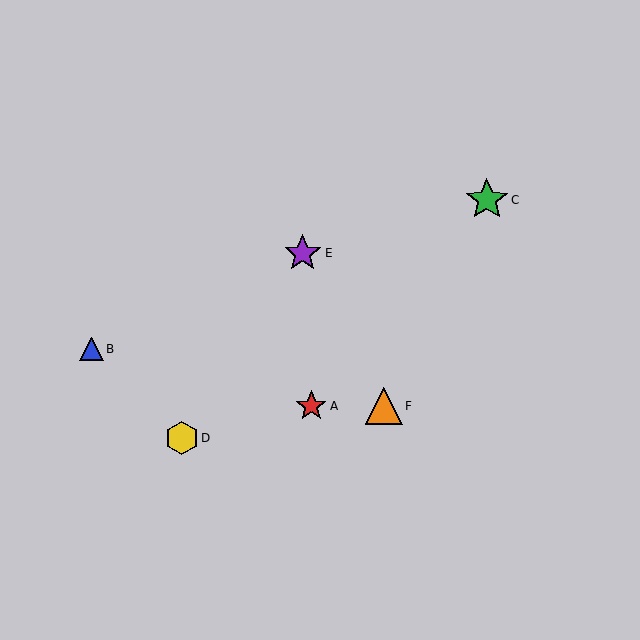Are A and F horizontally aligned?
Yes, both are at y≈406.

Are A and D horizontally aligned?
No, A is at y≈406 and D is at y≈438.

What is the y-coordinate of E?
Object E is at y≈253.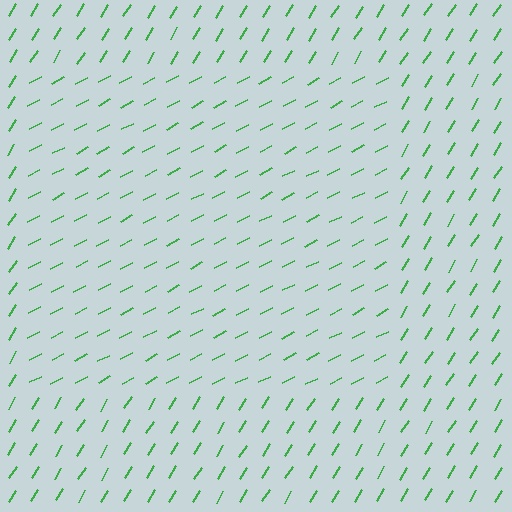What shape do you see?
I see a rectangle.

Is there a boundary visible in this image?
Yes, there is a texture boundary formed by a change in line orientation.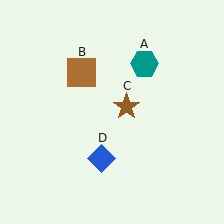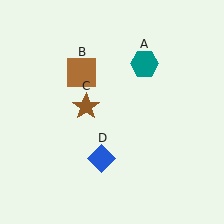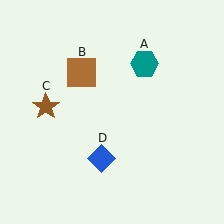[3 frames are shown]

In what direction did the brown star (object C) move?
The brown star (object C) moved left.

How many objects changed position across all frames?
1 object changed position: brown star (object C).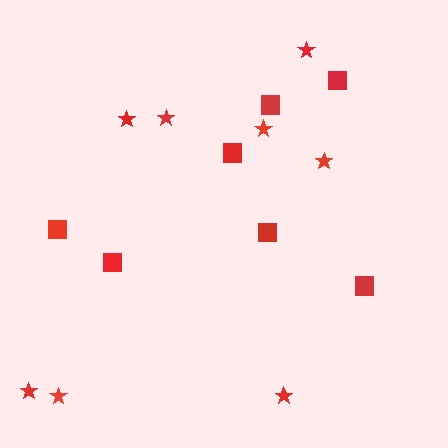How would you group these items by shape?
There are 2 groups: one group of stars (8) and one group of squares (7).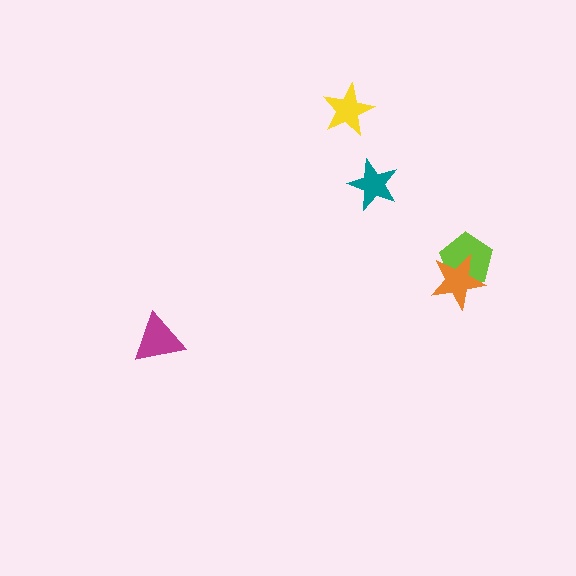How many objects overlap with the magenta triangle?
0 objects overlap with the magenta triangle.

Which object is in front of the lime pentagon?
The orange star is in front of the lime pentagon.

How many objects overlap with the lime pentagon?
1 object overlaps with the lime pentagon.